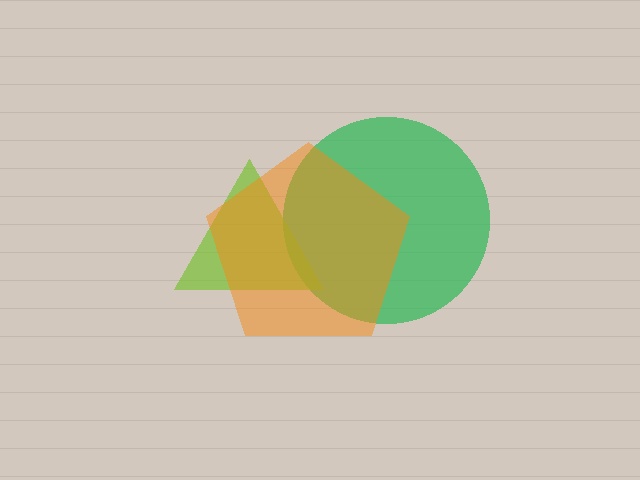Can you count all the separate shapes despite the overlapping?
Yes, there are 3 separate shapes.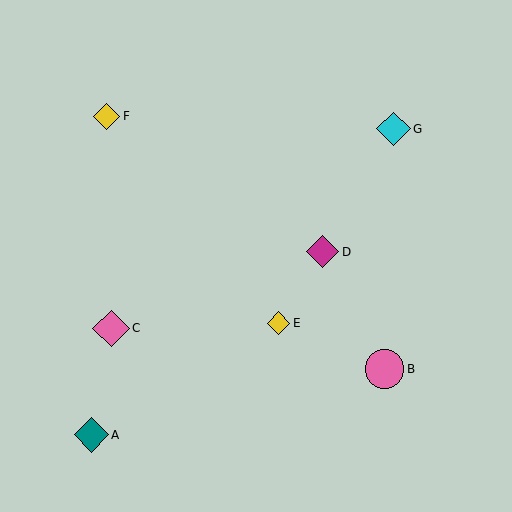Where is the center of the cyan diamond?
The center of the cyan diamond is at (394, 129).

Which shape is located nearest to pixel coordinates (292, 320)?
The yellow diamond (labeled E) at (279, 323) is nearest to that location.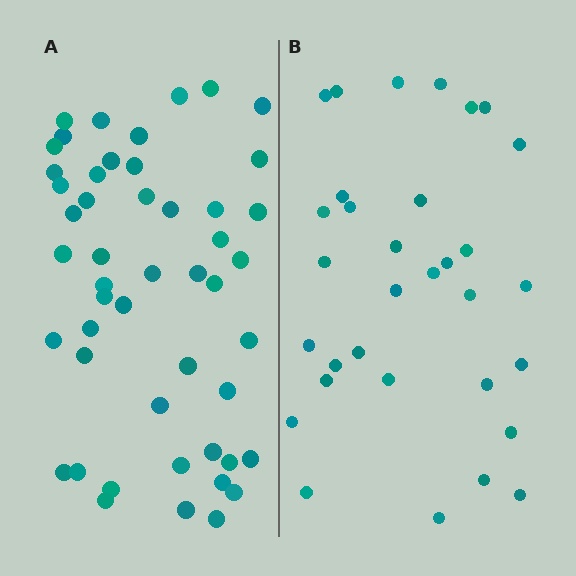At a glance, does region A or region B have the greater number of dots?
Region A (the left region) has more dots.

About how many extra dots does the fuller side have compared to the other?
Region A has approximately 15 more dots than region B.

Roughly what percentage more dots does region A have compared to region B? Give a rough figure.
About 55% more.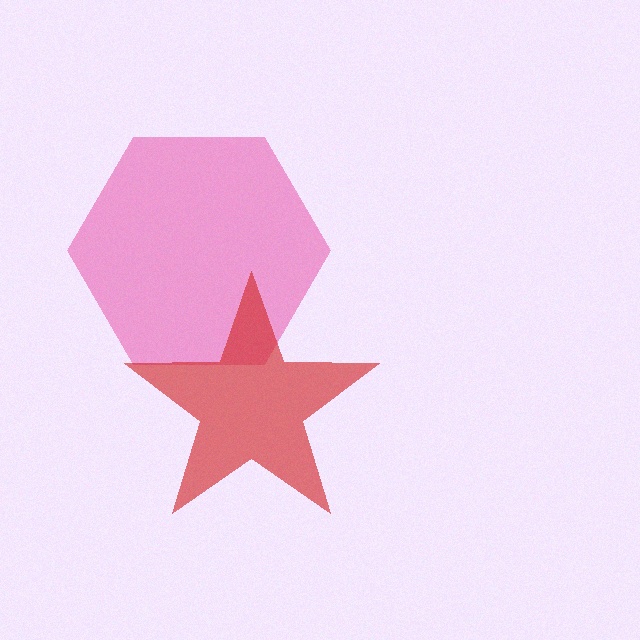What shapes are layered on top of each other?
The layered shapes are: a pink hexagon, a red star.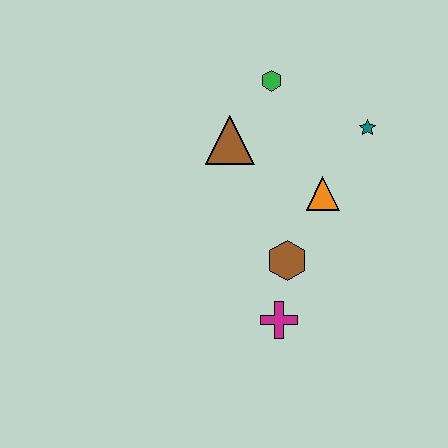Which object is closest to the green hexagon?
The brown triangle is closest to the green hexagon.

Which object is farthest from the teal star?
The magenta cross is farthest from the teal star.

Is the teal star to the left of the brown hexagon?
No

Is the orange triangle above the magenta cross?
Yes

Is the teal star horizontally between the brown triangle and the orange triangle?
No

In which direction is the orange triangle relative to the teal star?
The orange triangle is below the teal star.